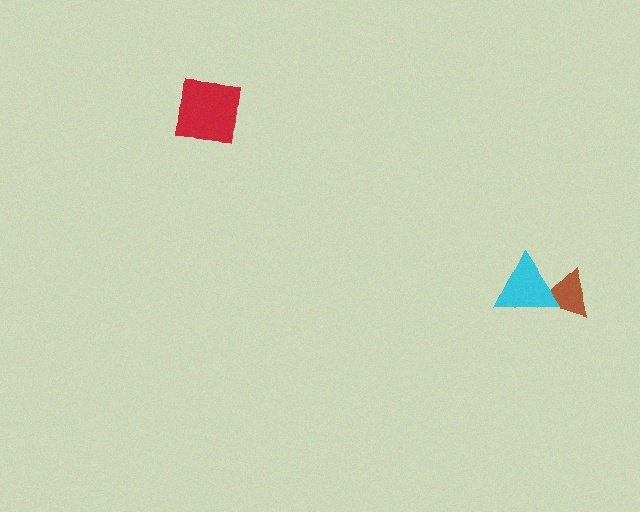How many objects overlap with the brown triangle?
1 object overlaps with the brown triangle.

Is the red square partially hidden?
No, no other shape covers it.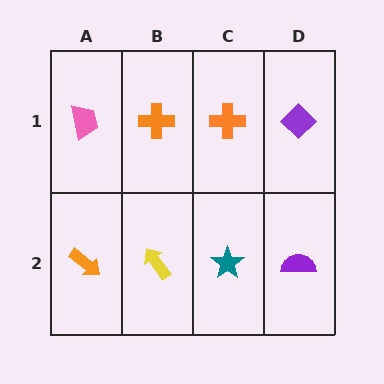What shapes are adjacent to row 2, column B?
An orange cross (row 1, column B), an orange arrow (row 2, column A), a teal star (row 2, column C).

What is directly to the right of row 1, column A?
An orange cross.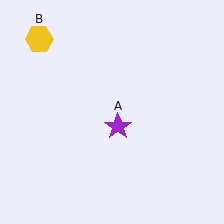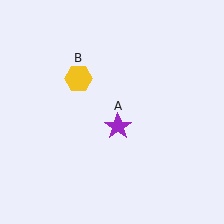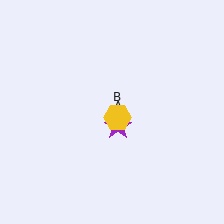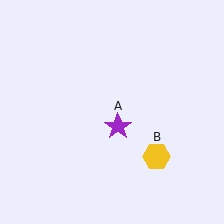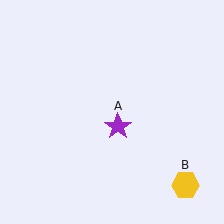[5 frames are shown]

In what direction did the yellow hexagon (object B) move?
The yellow hexagon (object B) moved down and to the right.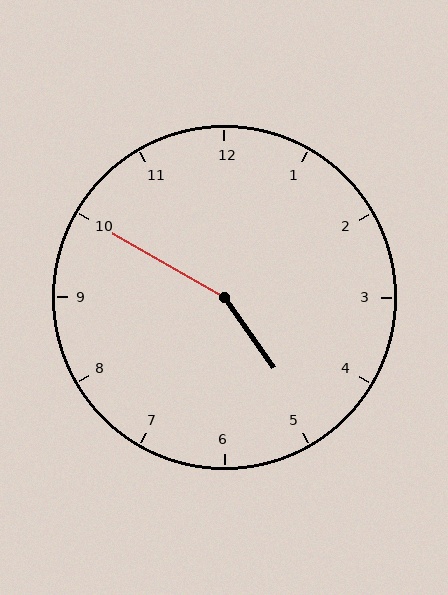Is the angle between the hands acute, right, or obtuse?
It is obtuse.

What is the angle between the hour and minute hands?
Approximately 155 degrees.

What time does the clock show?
4:50.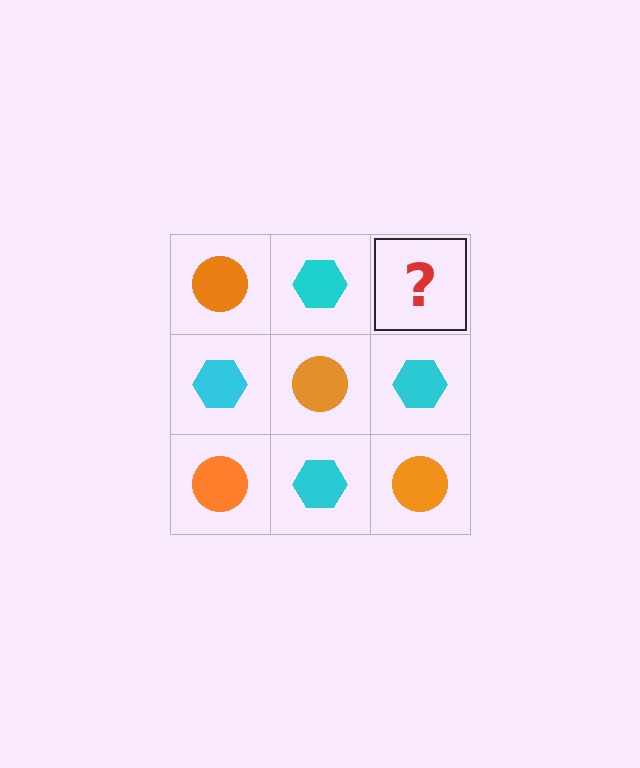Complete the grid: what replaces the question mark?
The question mark should be replaced with an orange circle.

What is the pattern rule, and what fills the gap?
The rule is that it alternates orange circle and cyan hexagon in a checkerboard pattern. The gap should be filled with an orange circle.